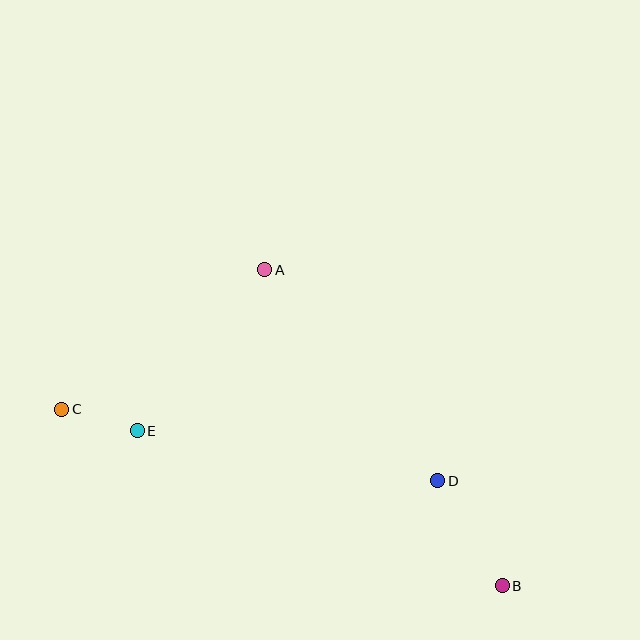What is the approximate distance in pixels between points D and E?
The distance between D and E is approximately 304 pixels.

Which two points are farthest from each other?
Points B and C are farthest from each other.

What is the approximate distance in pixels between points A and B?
The distance between A and B is approximately 395 pixels.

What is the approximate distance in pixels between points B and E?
The distance between B and E is approximately 396 pixels.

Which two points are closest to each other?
Points C and E are closest to each other.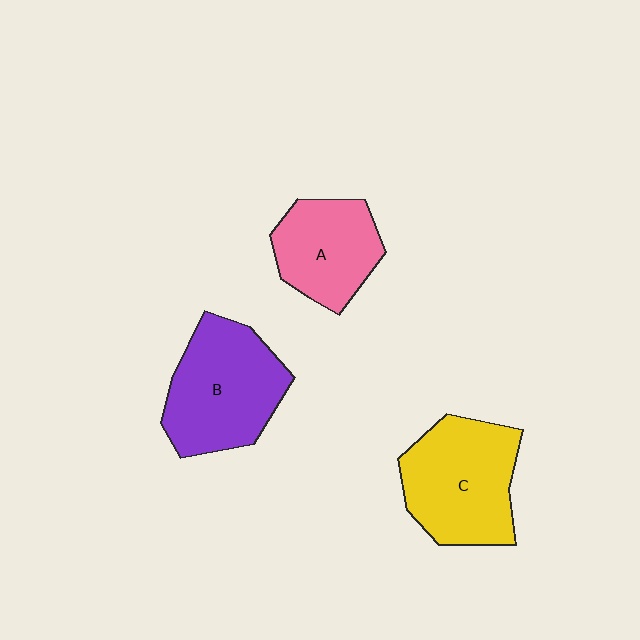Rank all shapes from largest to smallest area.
From largest to smallest: C (yellow), B (purple), A (pink).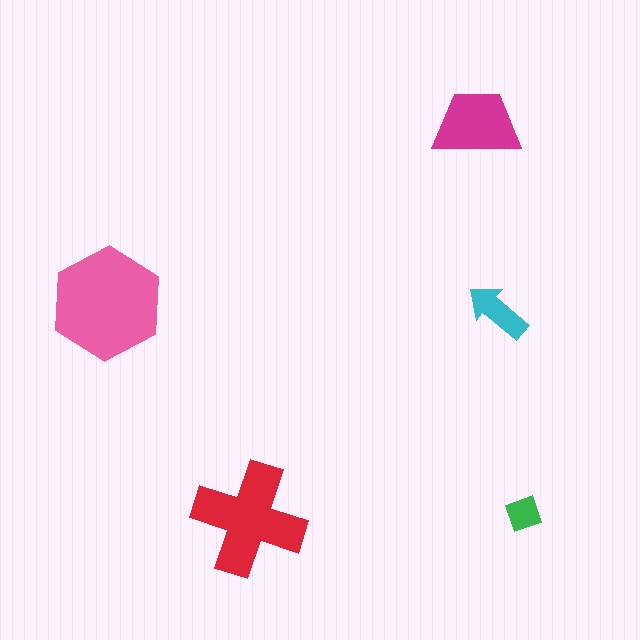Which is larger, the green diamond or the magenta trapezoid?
The magenta trapezoid.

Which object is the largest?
The pink hexagon.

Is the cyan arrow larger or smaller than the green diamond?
Larger.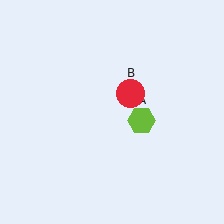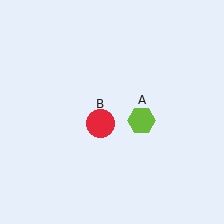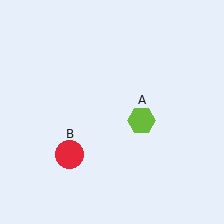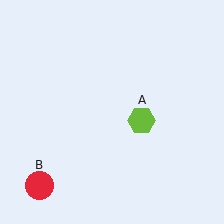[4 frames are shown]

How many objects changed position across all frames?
1 object changed position: red circle (object B).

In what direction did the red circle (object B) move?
The red circle (object B) moved down and to the left.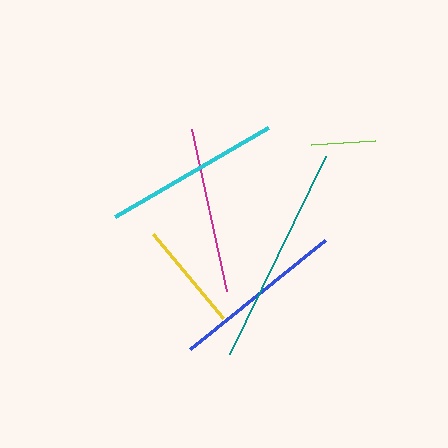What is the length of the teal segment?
The teal segment is approximately 221 pixels long.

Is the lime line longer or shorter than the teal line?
The teal line is longer than the lime line.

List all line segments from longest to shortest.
From longest to shortest: teal, cyan, blue, magenta, yellow, lime.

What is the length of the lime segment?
The lime segment is approximately 64 pixels long.